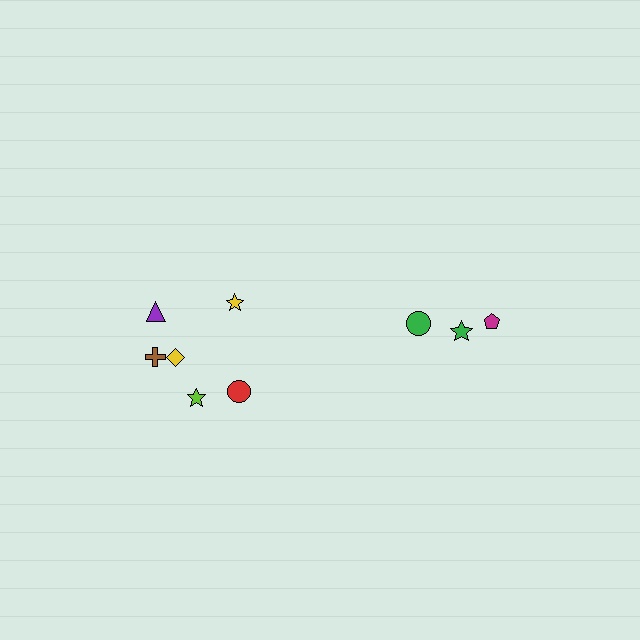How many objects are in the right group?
There are 3 objects.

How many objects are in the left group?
There are 6 objects.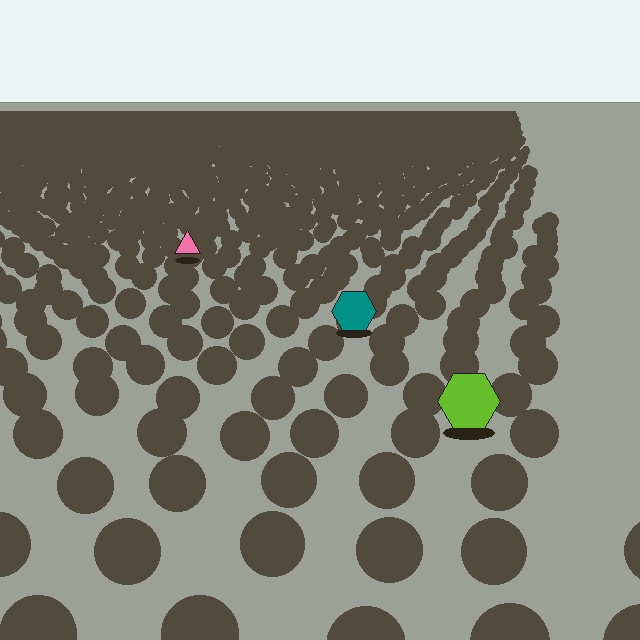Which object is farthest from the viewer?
The pink triangle is farthest from the viewer. It appears smaller and the ground texture around it is denser.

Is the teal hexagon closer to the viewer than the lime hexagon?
No. The lime hexagon is closer — you can tell from the texture gradient: the ground texture is coarser near it.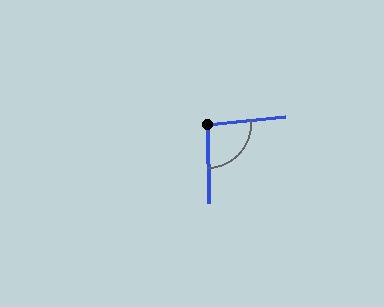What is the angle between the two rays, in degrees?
Approximately 95 degrees.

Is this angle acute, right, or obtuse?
It is obtuse.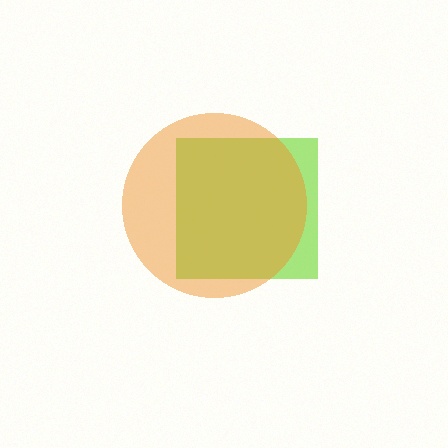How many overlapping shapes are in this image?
There are 2 overlapping shapes in the image.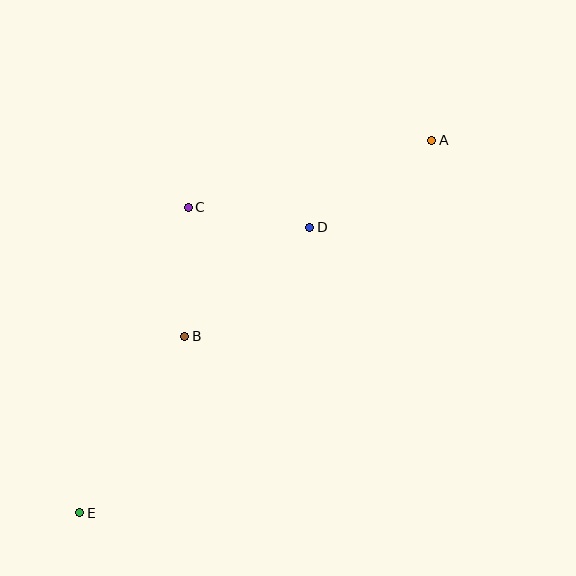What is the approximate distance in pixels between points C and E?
The distance between C and E is approximately 324 pixels.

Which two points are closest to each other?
Points C and D are closest to each other.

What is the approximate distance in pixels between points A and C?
The distance between A and C is approximately 253 pixels.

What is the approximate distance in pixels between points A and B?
The distance between A and B is approximately 315 pixels.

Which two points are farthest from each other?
Points A and E are farthest from each other.